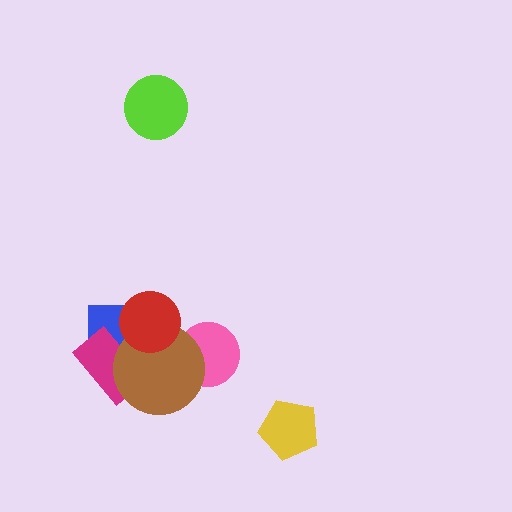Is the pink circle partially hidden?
Yes, it is partially covered by another shape.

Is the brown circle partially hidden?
Yes, it is partially covered by another shape.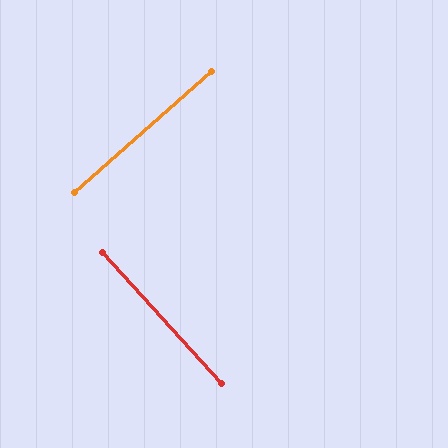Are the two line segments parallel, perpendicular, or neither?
Perpendicular — they meet at approximately 89°.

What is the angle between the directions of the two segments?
Approximately 89 degrees.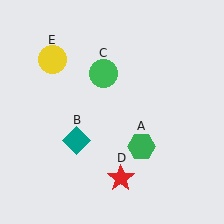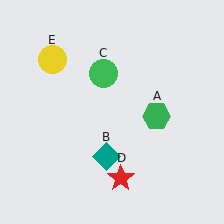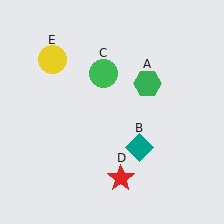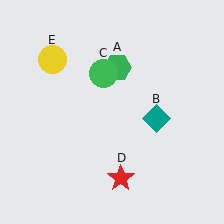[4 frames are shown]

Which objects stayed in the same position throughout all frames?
Green circle (object C) and red star (object D) and yellow circle (object E) remained stationary.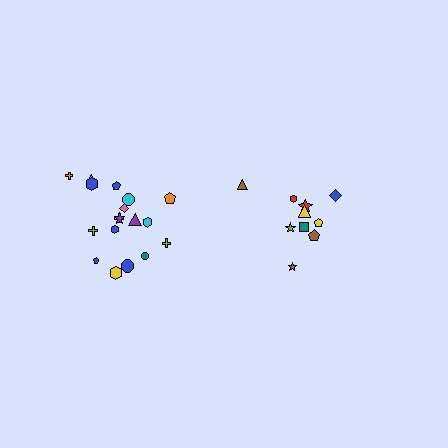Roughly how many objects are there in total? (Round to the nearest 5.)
Roughly 30 objects in total.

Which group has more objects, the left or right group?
The left group.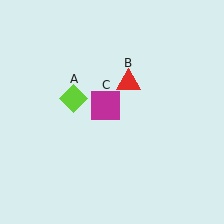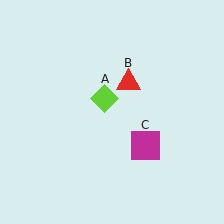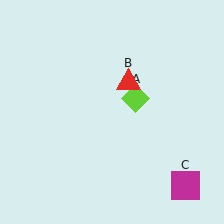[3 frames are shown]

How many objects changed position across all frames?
2 objects changed position: lime diamond (object A), magenta square (object C).